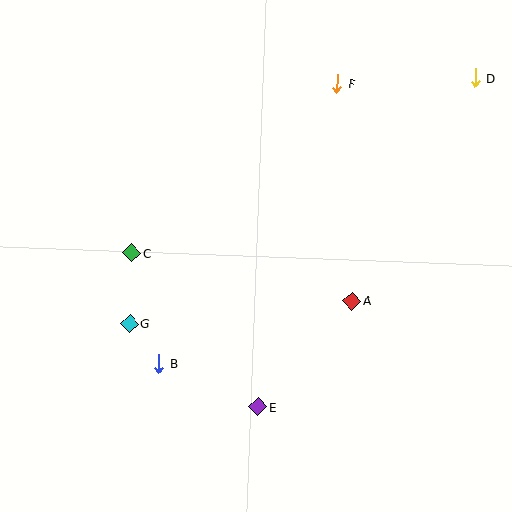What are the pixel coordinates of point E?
Point E is at (258, 407).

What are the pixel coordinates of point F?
Point F is at (337, 84).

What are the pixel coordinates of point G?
Point G is at (130, 323).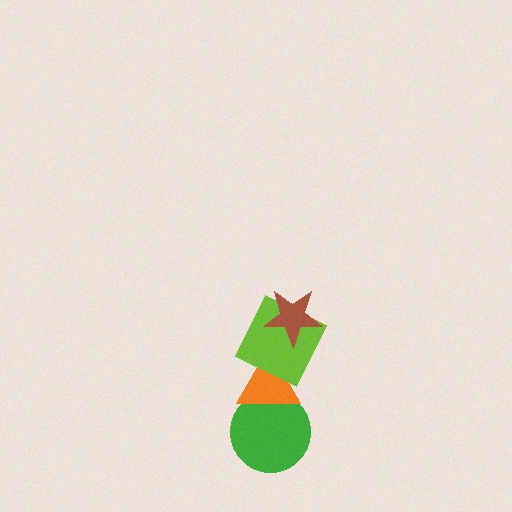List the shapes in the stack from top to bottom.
From top to bottom: the brown star, the lime square, the orange triangle, the green circle.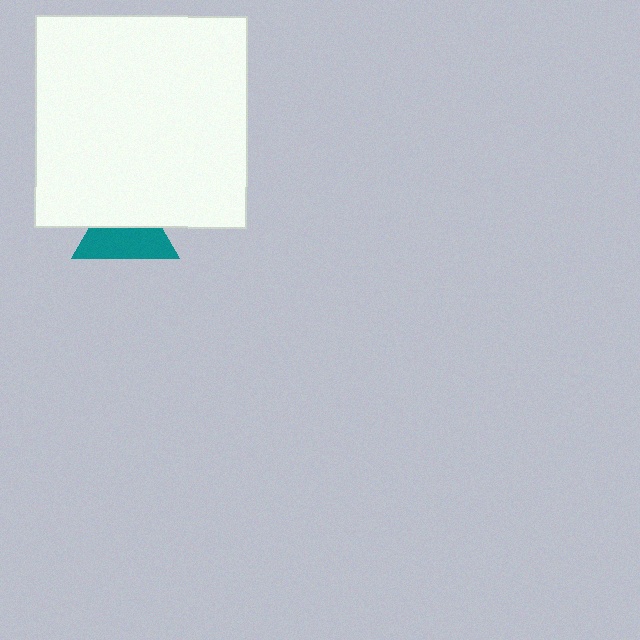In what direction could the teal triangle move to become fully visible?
The teal triangle could move down. That would shift it out from behind the white square entirely.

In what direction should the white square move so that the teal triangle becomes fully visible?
The white square should move up. That is the shortest direction to clear the overlap and leave the teal triangle fully visible.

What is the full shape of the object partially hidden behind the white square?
The partially hidden object is a teal triangle.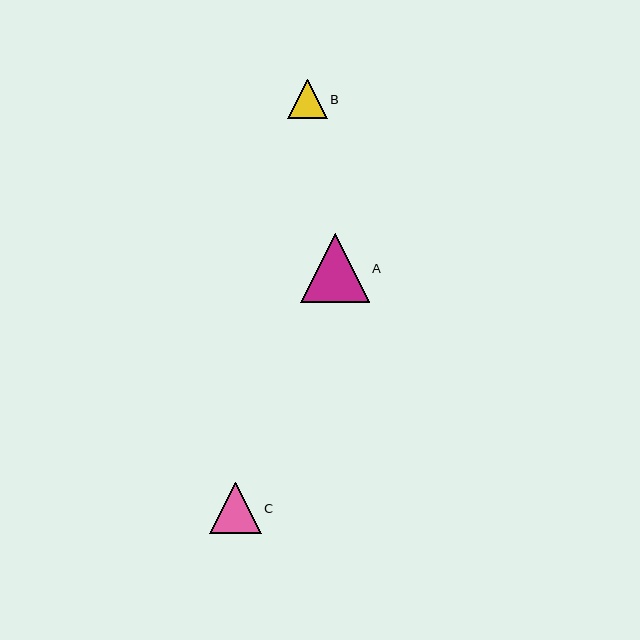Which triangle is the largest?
Triangle A is the largest with a size of approximately 69 pixels.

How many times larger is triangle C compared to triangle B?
Triangle C is approximately 1.3 times the size of triangle B.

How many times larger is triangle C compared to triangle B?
Triangle C is approximately 1.3 times the size of triangle B.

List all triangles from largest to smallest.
From largest to smallest: A, C, B.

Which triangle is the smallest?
Triangle B is the smallest with a size of approximately 40 pixels.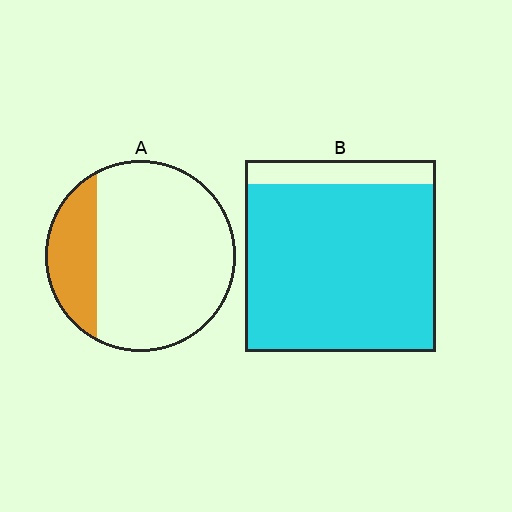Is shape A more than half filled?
No.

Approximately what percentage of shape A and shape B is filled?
A is approximately 20% and B is approximately 90%.